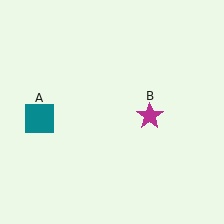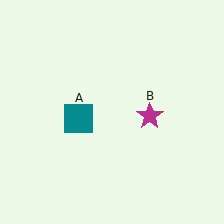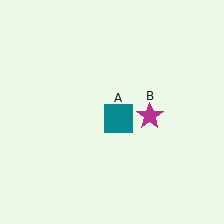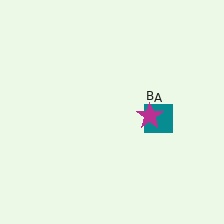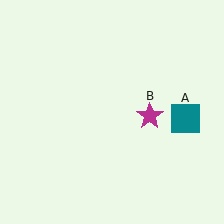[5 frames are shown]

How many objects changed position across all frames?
1 object changed position: teal square (object A).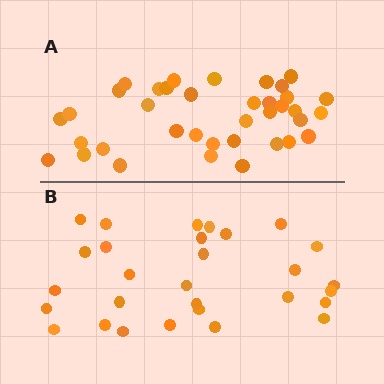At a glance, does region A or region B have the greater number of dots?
Region A (the top region) has more dots.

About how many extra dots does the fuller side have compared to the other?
Region A has roughly 8 or so more dots than region B.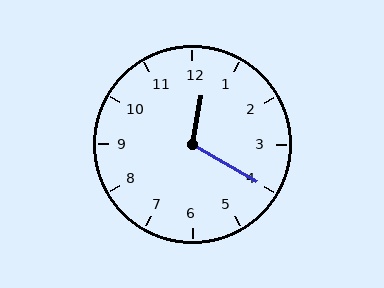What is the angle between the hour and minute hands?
Approximately 110 degrees.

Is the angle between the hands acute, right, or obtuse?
It is obtuse.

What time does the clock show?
12:20.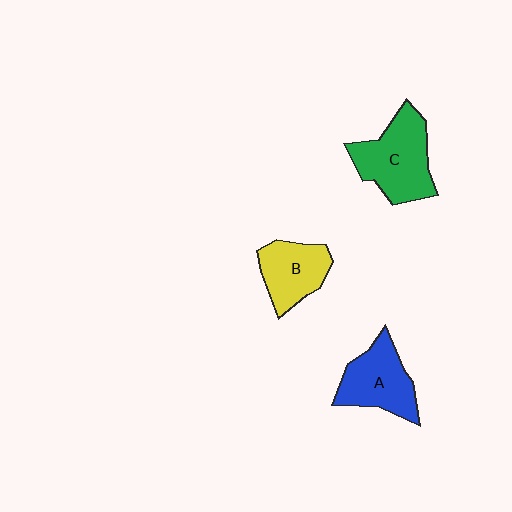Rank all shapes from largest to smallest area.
From largest to smallest: C (green), A (blue), B (yellow).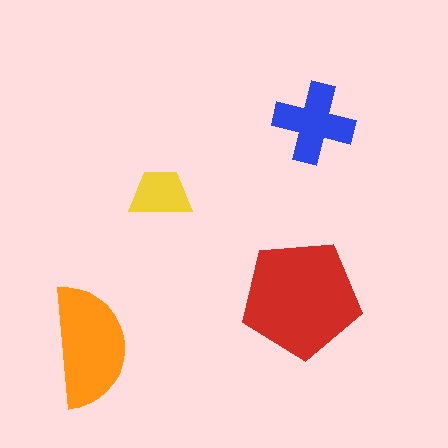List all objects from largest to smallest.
The red pentagon, the orange semicircle, the blue cross, the yellow trapezoid.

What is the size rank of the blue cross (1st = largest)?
3rd.